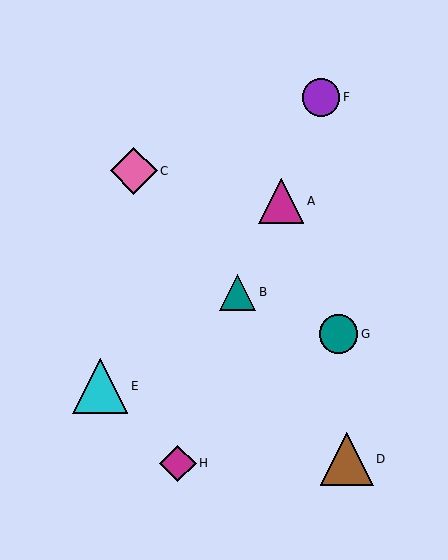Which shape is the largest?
The cyan triangle (labeled E) is the largest.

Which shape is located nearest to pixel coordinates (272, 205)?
The magenta triangle (labeled A) at (281, 201) is nearest to that location.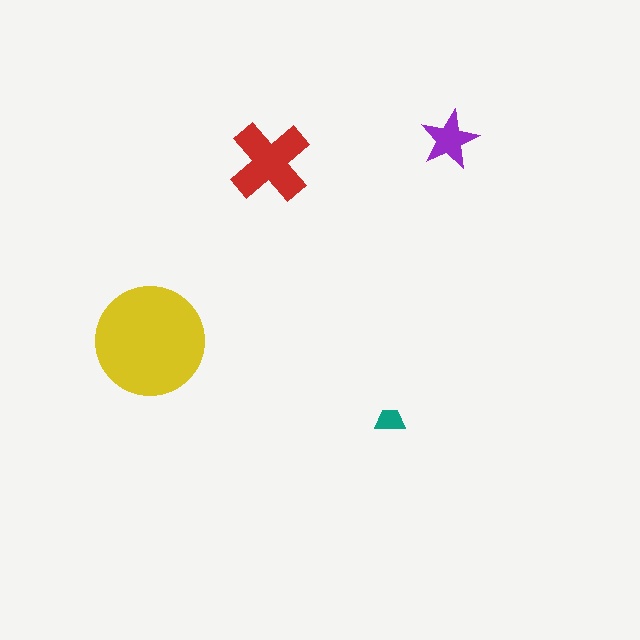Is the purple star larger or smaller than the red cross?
Smaller.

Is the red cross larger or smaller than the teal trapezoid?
Larger.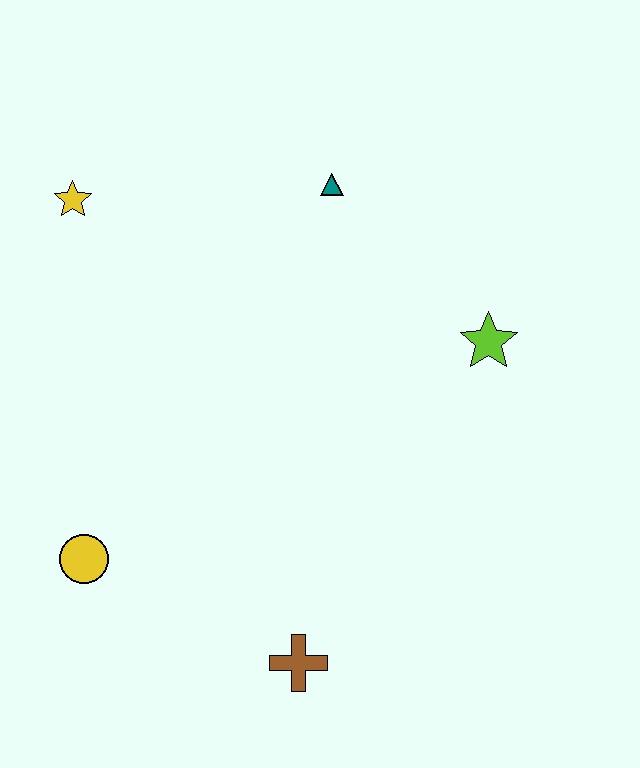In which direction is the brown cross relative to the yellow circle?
The brown cross is to the right of the yellow circle.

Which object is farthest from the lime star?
The yellow circle is farthest from the lime star.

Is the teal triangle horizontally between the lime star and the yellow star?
Yes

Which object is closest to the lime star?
The teal triangle is closest to the lime star.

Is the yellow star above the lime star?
Yes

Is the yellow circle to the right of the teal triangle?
No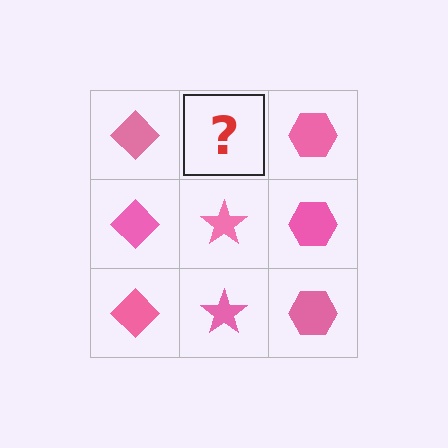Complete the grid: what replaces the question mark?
The question mark should be replaced with a pink star.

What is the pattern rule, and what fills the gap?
The rule is that each column has a consistent shape. The gap should be filled with a pink star.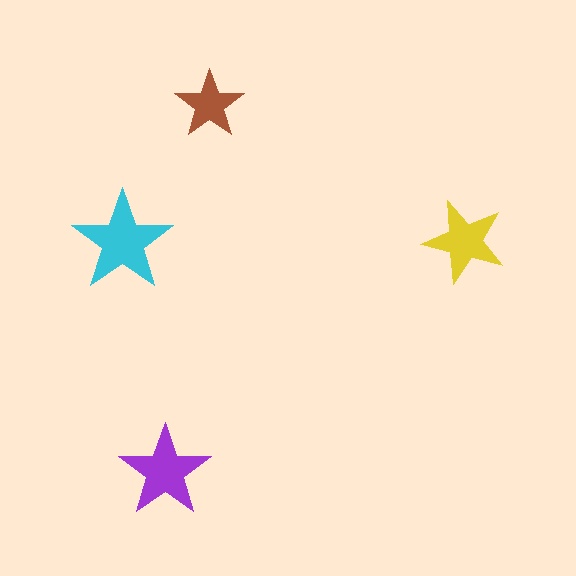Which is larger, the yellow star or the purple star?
The purple one.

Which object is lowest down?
The purple star is bottommost.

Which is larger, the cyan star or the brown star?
The cyan one.